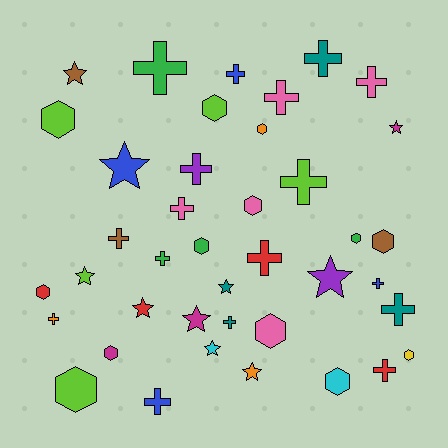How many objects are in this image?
There are 40 objects.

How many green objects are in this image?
There are 4 green objects.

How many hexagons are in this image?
There are 13 hexagons.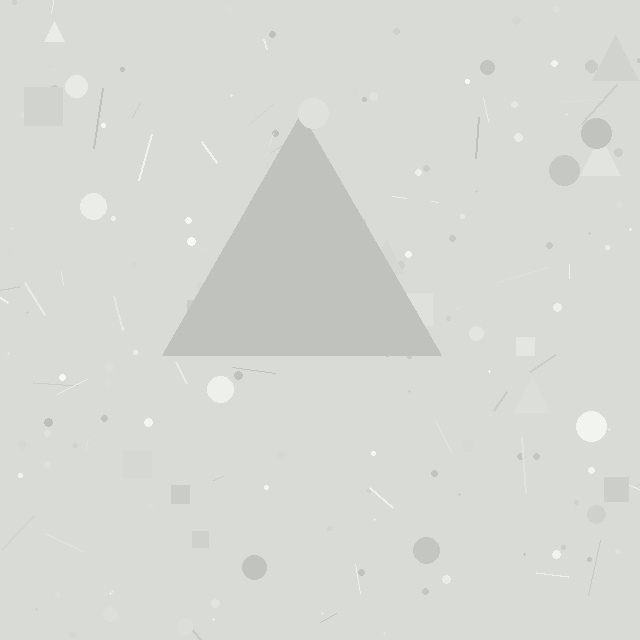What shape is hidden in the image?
A triangle is hidden in the image.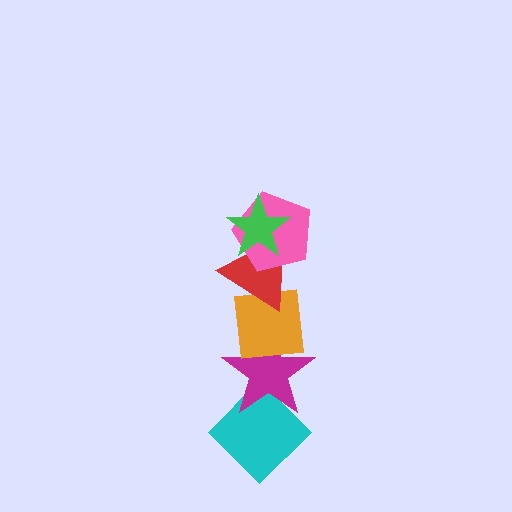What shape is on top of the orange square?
The red triangle is on top of the orange square.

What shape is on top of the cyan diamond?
The magenta star is on top of the cyan diamond.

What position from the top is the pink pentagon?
The pink pentagon is 2nd from the top.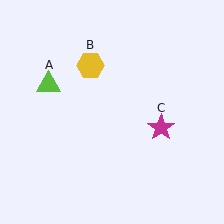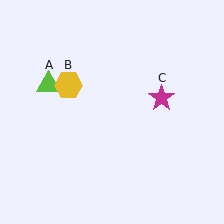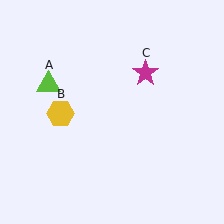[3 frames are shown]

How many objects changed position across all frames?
2 objects changed position: yellow hexagon (object B), magenta star (object C).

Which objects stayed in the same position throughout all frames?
Lime triangle (object A) remained stationary.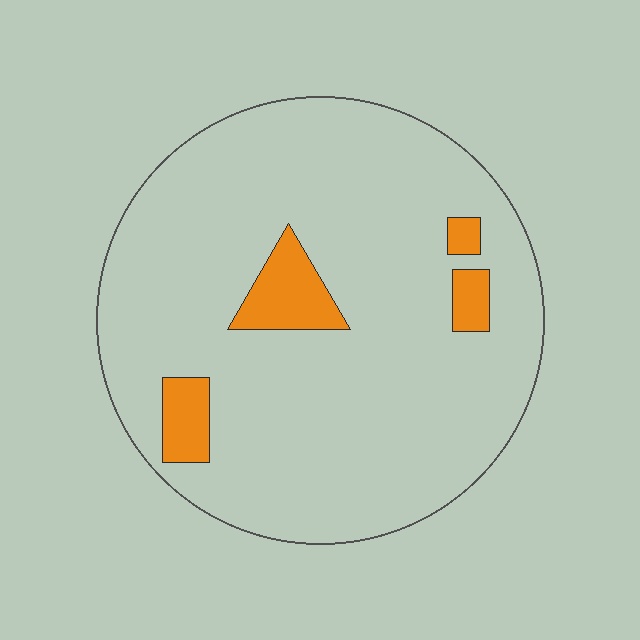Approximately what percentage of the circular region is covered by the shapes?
Approximately 10%.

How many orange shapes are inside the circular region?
4.